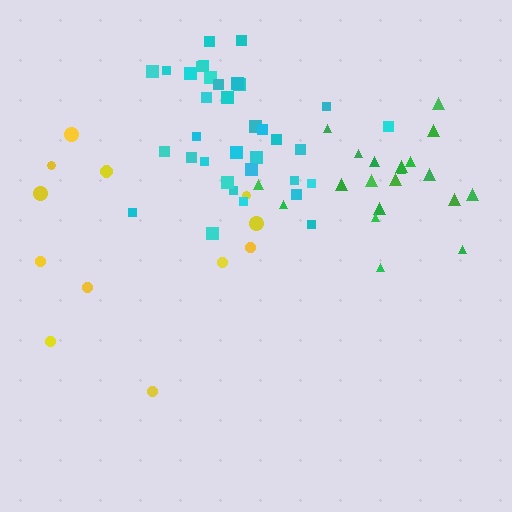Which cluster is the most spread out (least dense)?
Yellow.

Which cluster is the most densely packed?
Cyan.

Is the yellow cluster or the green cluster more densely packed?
Green.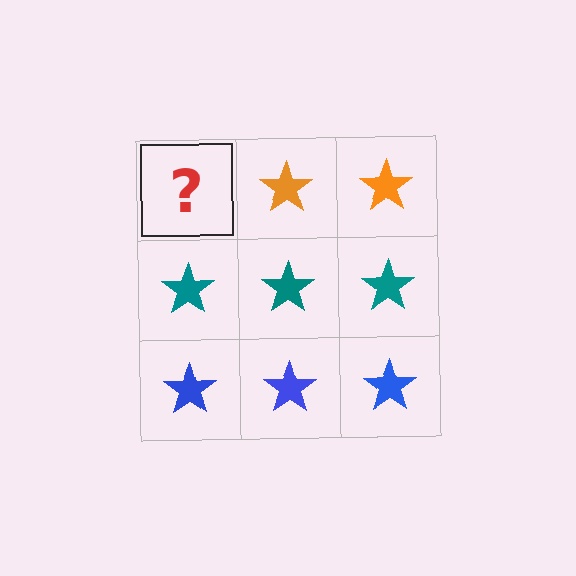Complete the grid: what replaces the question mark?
The question mark should be replaced with an orange star.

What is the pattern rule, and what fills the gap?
The rule is that each row has a consistent color. The gap should be filled with an orange star.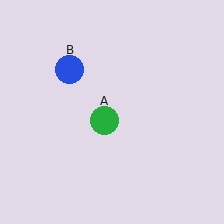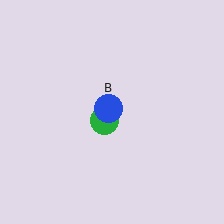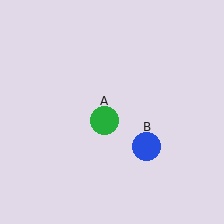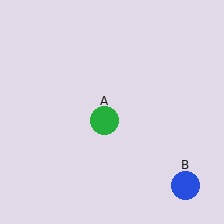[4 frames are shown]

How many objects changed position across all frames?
1 object changed position: blue circle (object B).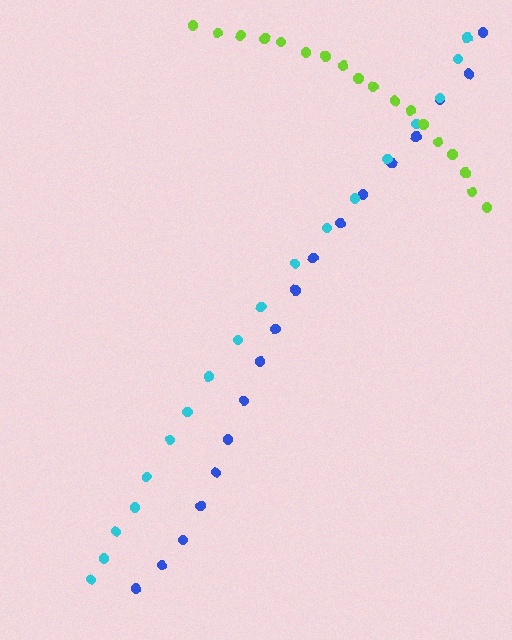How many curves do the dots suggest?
There are 3 distinct paths.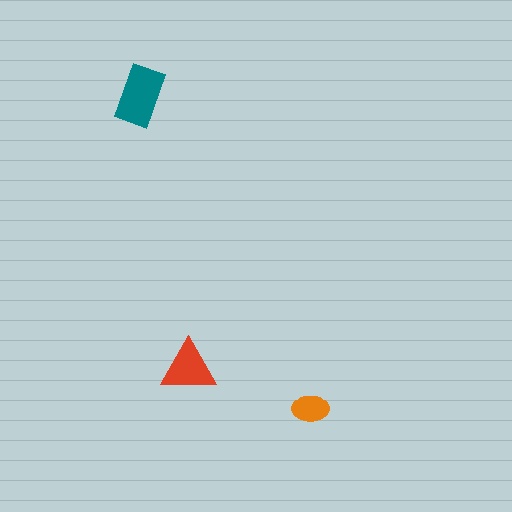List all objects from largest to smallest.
The teal rectangle, the red triangle, the orange ellipse.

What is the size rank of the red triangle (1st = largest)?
2nd.